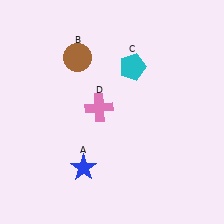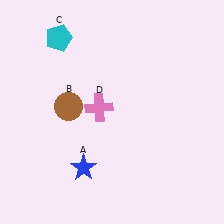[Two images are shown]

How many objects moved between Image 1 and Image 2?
2 objects moved between the two images.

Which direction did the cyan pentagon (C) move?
The cyan pentagon (C) moved left.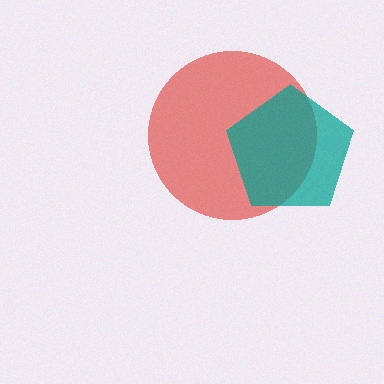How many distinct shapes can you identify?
There are 2 distinct shapes: a red circle, a teal pentagon.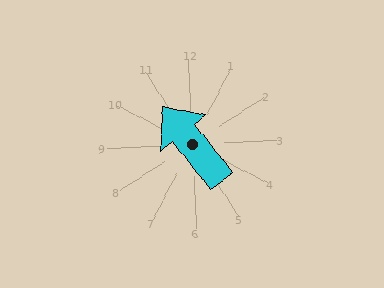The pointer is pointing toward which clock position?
Roughly 11 o'clock.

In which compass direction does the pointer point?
Northwest.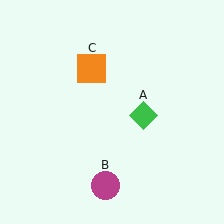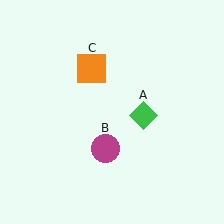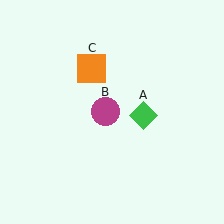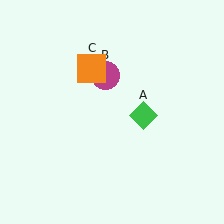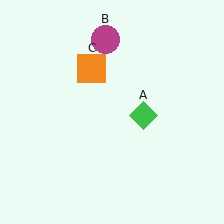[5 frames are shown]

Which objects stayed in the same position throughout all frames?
Green diamond (object A) and orange square (object C) remained stationary.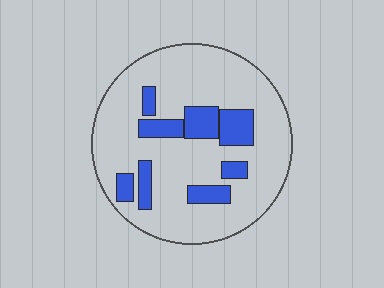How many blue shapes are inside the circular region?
8.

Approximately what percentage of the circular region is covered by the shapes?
Approximately 20%.